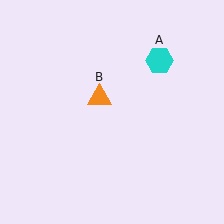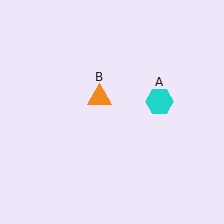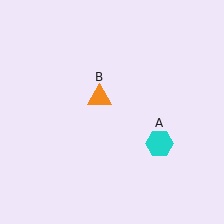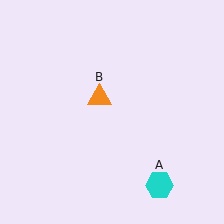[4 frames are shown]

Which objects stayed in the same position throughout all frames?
Orange triangle (object B) remained stationary.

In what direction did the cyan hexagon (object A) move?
The cyan hexagon (object A) moved down.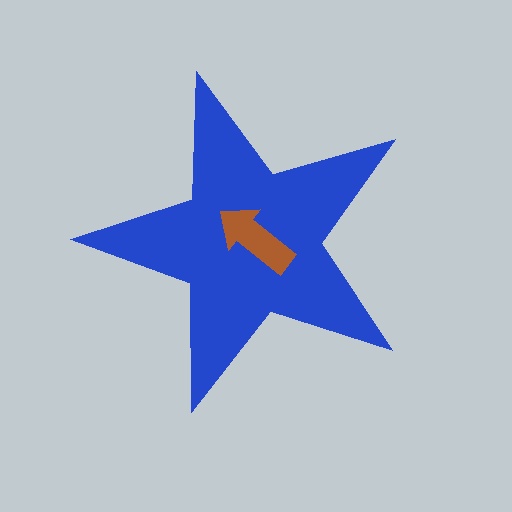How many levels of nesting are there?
2.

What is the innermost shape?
The brown arrow.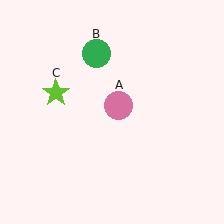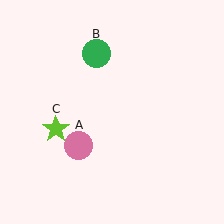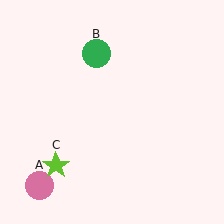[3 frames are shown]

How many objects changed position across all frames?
2 objects changed position: pink circle (object A), lime star (object C).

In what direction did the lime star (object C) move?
The lime star (object C) moved down.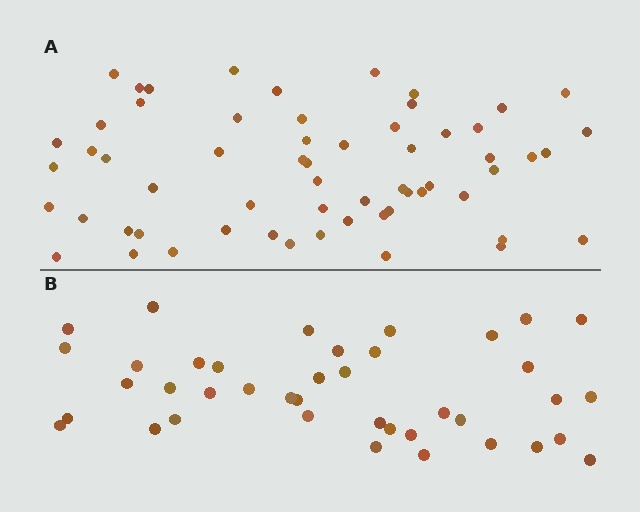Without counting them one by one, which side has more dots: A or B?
Region A (the top region) has more dots.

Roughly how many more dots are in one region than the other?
Region A has approximately 20 more dots than region B.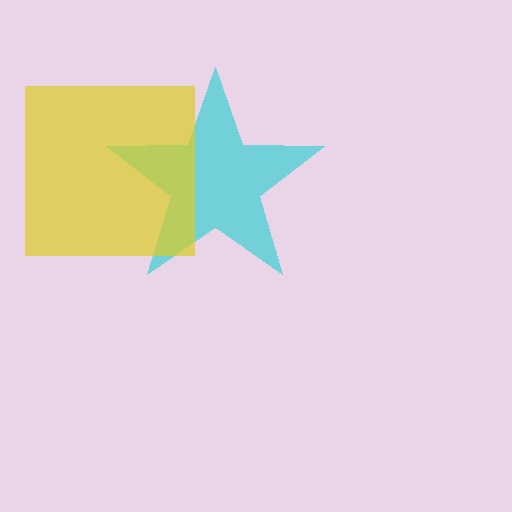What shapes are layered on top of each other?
The layered shapes are: a cyan star, a yellow square.